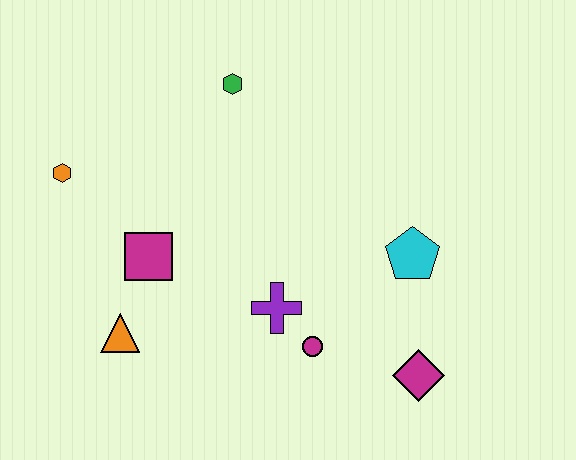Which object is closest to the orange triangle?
The magenta square is closest to the orange triangle.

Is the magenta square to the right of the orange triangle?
Yes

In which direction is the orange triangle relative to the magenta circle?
The orange triangle is to the left of the magenta circle.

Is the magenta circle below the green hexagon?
Yes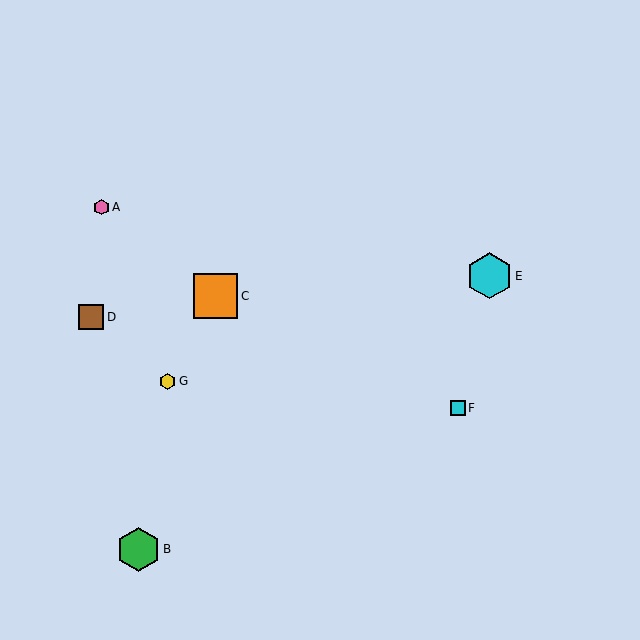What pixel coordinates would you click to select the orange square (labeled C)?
Click at (216, 296) to select the orange square C.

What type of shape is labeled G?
Shape G is a yellow hexagon.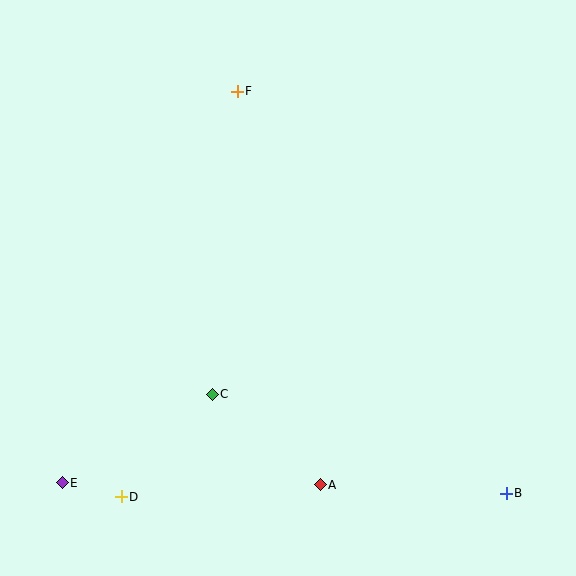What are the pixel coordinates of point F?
Point F is at (237, 91).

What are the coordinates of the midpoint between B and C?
The midpoint between B and C is at (359, 444).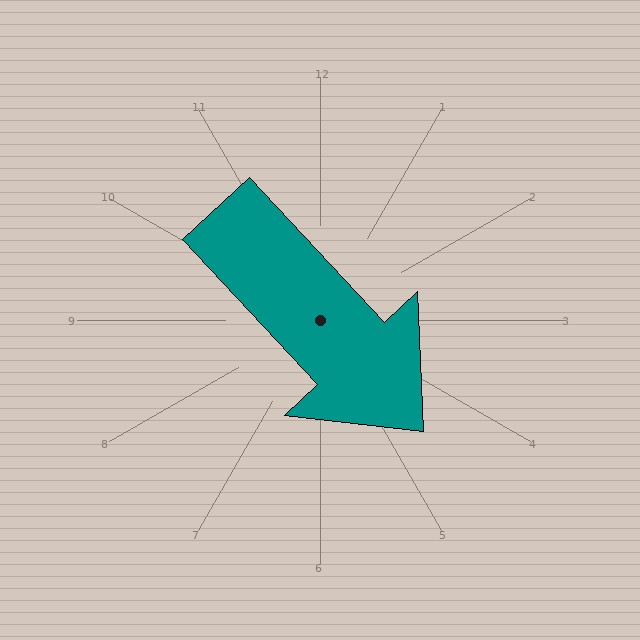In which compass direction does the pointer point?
Southeast.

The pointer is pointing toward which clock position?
Roughly 5 o'clock.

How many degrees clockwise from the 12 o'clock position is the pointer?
Approximately 137 degrees.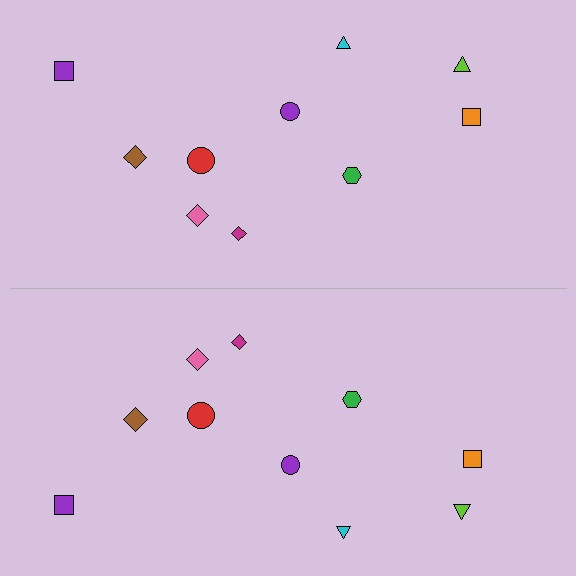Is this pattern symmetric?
Yes, this pattern has bilateral (reflection) symmetry.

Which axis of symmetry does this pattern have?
The pattern has a horizontal axis of symmetry running through the center of the image.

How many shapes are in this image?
There are 20 shapes in this image.